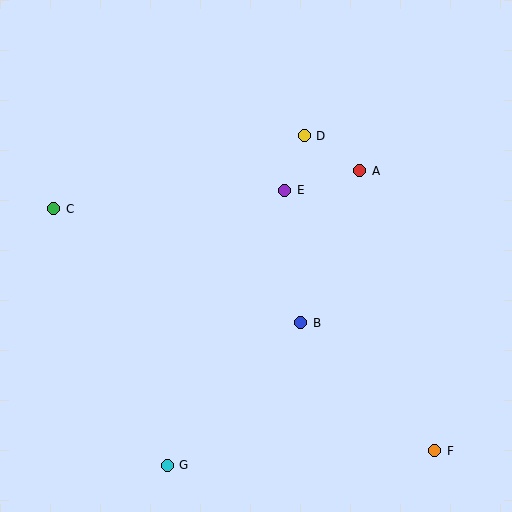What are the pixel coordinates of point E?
Point E is at (285, 190).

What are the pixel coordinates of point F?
Point F is at (435, 451).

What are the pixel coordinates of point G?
Point G is at (167, 465).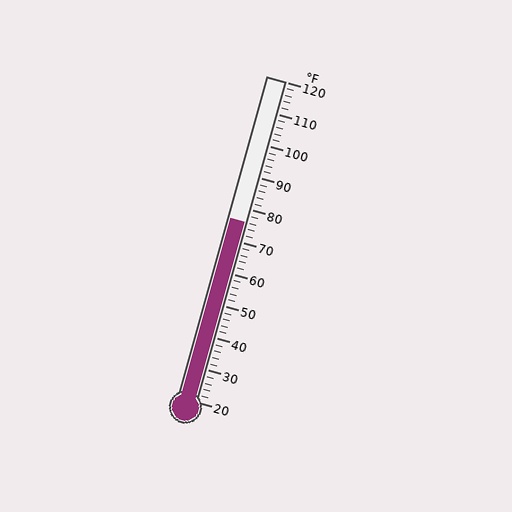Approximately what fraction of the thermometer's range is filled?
The thermometer is filled to approximately 55% of its range.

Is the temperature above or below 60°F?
The temperature is above 60°F.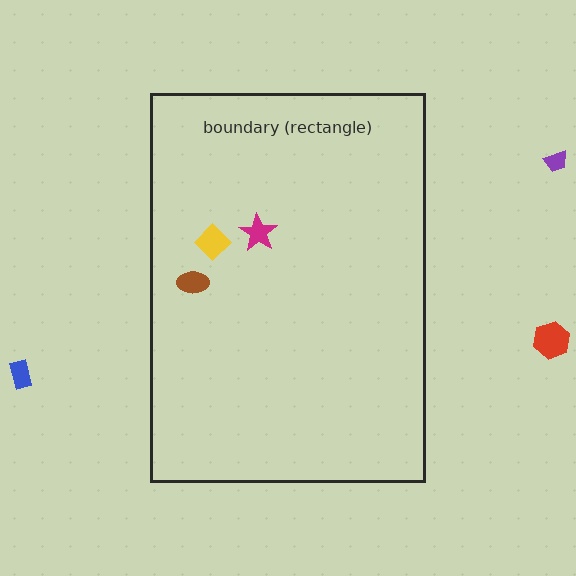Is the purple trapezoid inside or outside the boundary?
Outside.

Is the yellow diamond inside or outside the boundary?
Inside.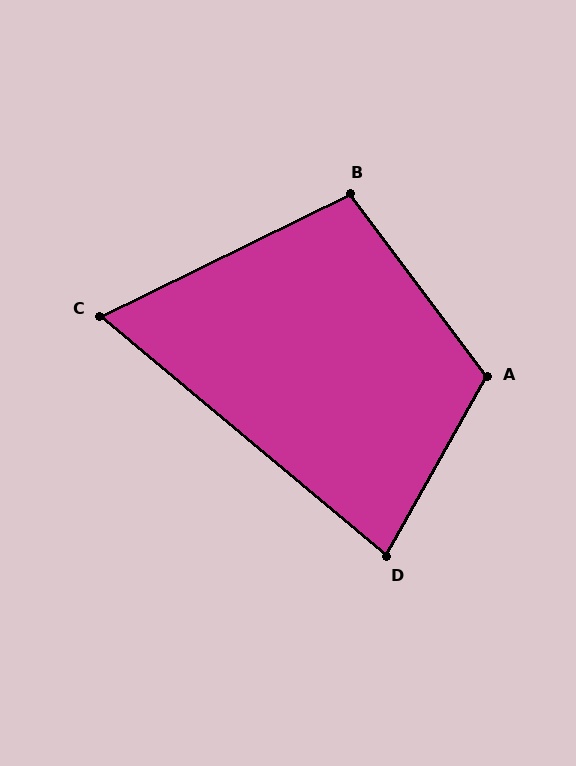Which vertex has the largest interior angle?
A, at approximately 114 degrees.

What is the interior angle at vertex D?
Approximately 79 degrees (acute).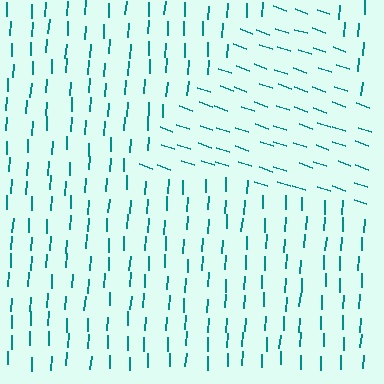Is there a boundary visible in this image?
Yes, there is a texture boundary formed by a change in line orientation.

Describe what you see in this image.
The image is filled with small teal line segments. A triangle region in the image has lines oriented differently from the surrounding lines, creating a visible texture boundary.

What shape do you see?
I see a triangle.